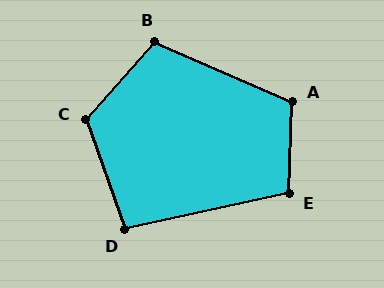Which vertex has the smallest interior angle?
D, at approximately 97 degrees.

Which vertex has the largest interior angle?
C, at approximately 119 degrees.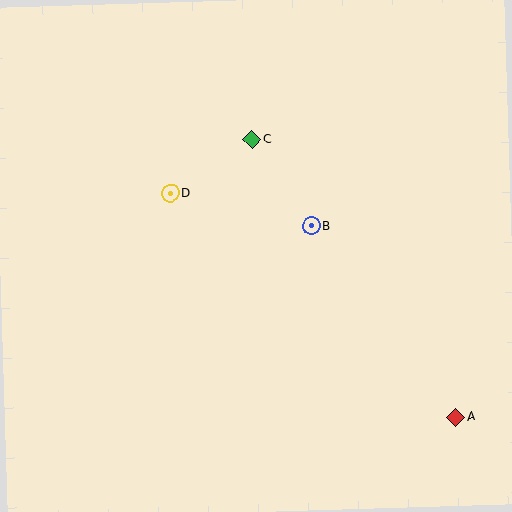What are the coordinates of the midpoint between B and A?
The midpoint between B and A is at (383, 322).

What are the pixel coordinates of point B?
Point B is at (311, 226).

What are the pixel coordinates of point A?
Point A is at (456, 417).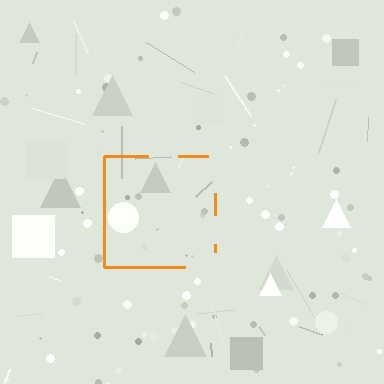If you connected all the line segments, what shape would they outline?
They would outline a square.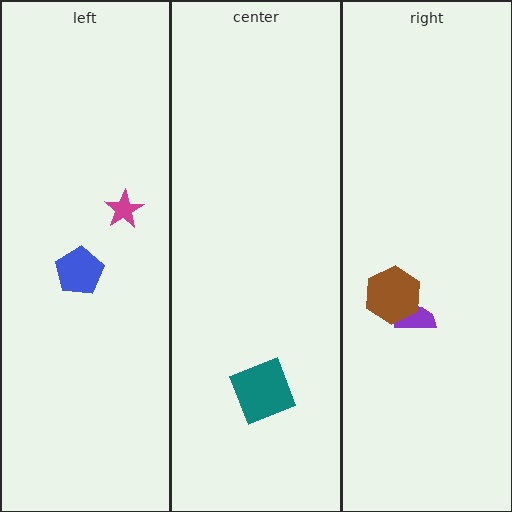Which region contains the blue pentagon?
The left region.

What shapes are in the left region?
The blue pentagon, the magenta star.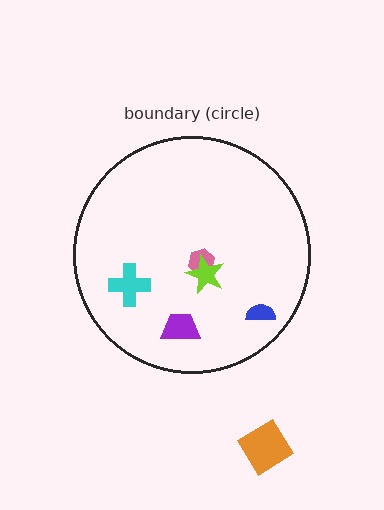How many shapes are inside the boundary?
5 inside, 1 outside.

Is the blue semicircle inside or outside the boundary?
Inside.